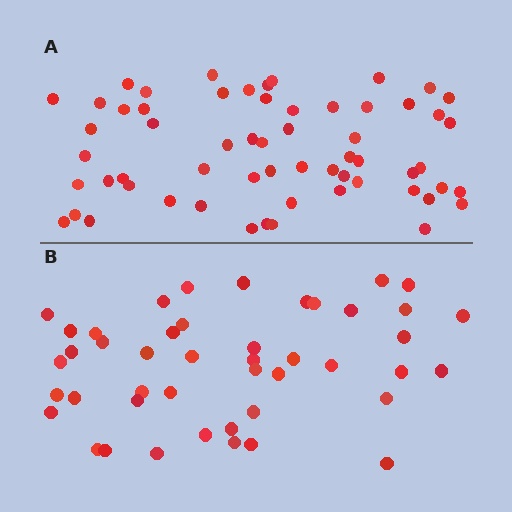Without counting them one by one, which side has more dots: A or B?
Region A (the top region) has more dots.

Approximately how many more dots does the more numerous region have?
Region A has approximately 15 more dots than region B.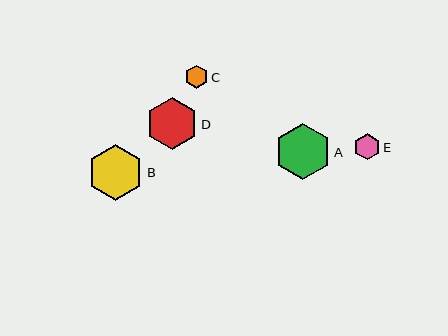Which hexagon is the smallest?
Hexagon C is the smallest with a size of approximately 23 pixels.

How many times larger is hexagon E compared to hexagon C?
Hexagon E is approximately 1.1 times the size of hexagon C.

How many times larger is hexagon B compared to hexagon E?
Hexagon B is approximately 2.1 times the size of hexagon E.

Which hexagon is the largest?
Hexagon A is the largest with a size of approximately 57 pixels.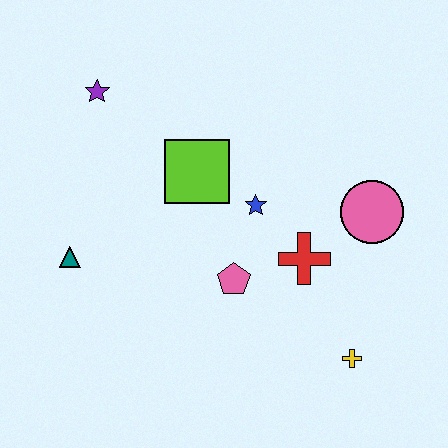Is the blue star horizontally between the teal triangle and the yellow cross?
Yes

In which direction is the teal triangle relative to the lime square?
The teal triangle is to the left of the lime square.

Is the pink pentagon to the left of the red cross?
Yes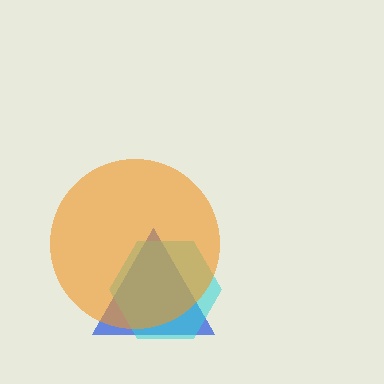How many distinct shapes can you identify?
There are 3 distinct shapes: a blue triangle, a cyan hexagon, an orange circle.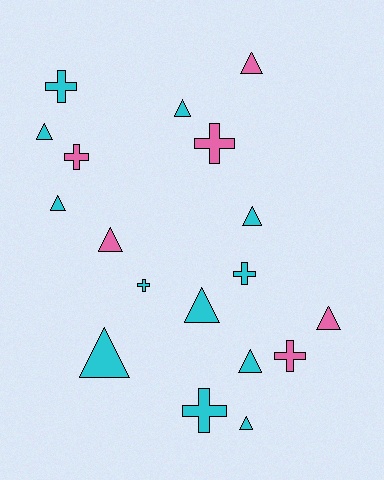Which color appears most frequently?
Cyan, with 12 objects.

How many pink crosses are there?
There are 3 pink crosses.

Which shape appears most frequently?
Triangle, with 11 objects.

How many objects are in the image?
There are 18 objects.